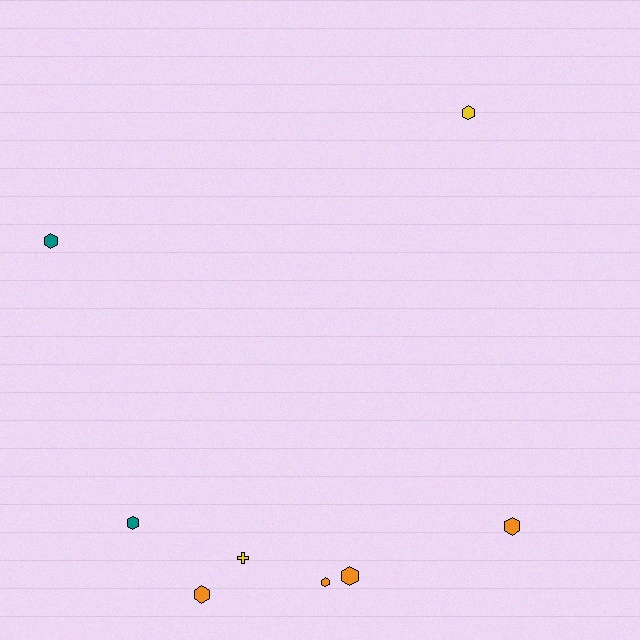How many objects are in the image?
There are 8 objects.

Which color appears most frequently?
Orange, with 4 objects.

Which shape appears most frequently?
Hexagon, with 7 objects.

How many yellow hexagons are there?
There is 1 yellow hexagon.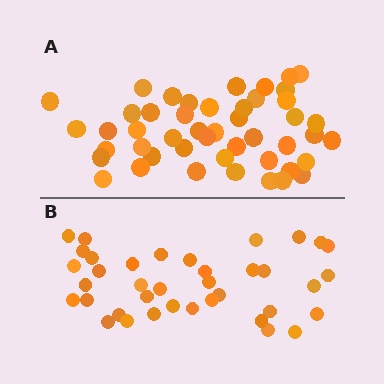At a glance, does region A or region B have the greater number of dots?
Region A (the top region) has more dots.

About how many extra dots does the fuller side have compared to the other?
Region A has roughly 8 or so more dots than region B.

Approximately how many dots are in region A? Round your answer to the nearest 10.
About 50 dots. (The exact count is 47, which rounds to 50.)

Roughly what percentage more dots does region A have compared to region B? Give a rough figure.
About 25% more.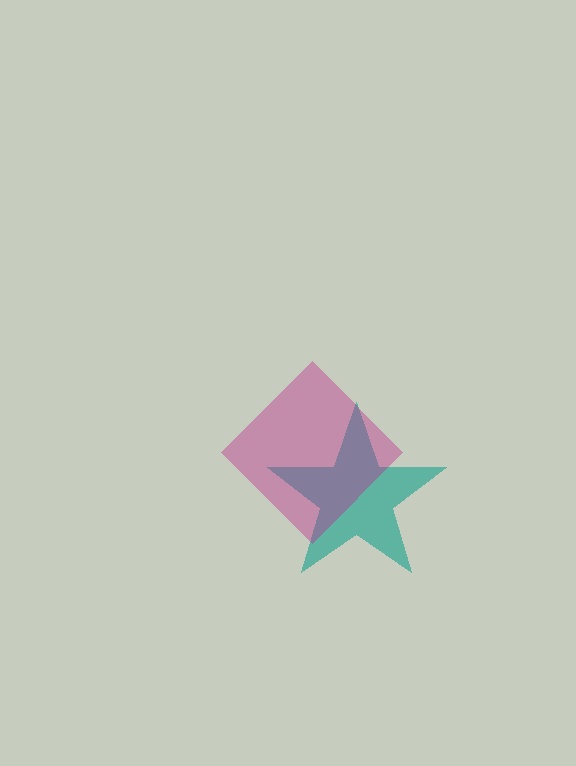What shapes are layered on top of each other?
The layered shapes are: a teal star, a magenta diamond.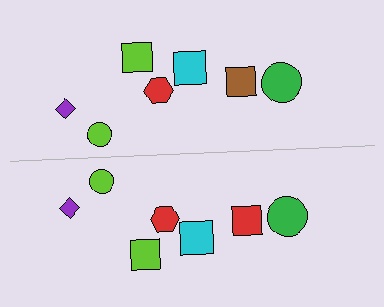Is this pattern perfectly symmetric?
No, the pattern is not perfectly symmetric. The red square on the bottom side breaks the symmetry — its mirror counterpart is brown.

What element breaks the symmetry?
The red square on the bottom side breaks the symmetry — its mirror counterpart is brown.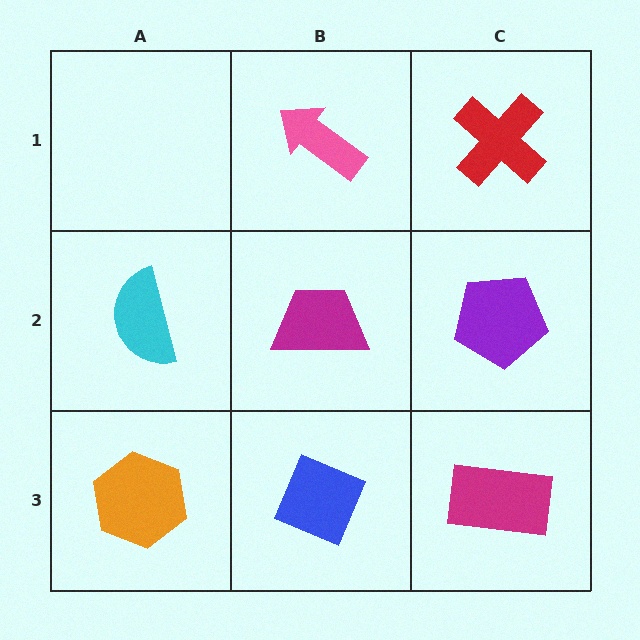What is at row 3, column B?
A blue diamond.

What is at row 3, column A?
An orange hexagon.